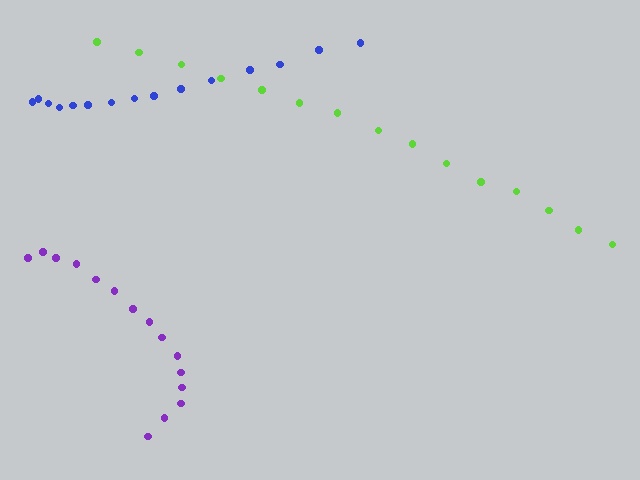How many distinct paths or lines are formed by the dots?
There are 3 distinct paths.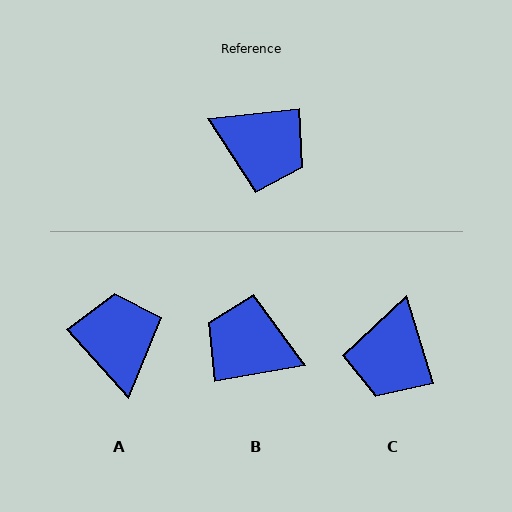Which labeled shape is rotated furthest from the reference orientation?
B, about 177 degrees away.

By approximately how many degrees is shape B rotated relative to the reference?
Approximately 177 degrees clockwise.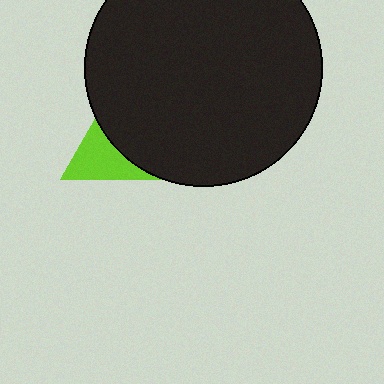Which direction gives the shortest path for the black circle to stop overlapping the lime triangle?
Moving toward the upper-right gives the shortest separation.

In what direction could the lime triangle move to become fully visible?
The lime triangle could move toward the lower-left. That would shift it out from behind the black circle entirely.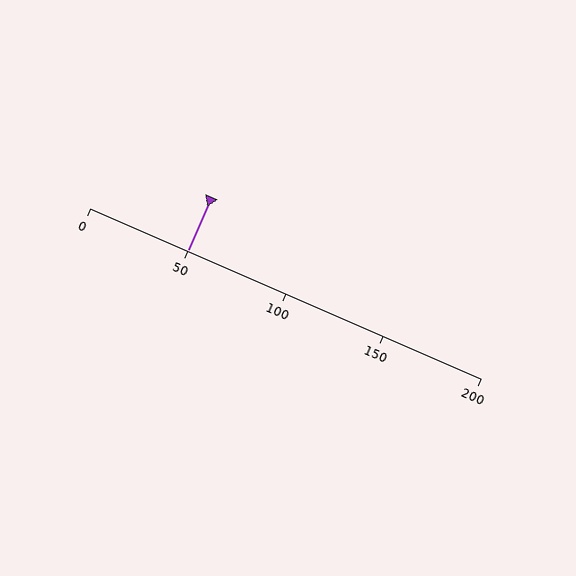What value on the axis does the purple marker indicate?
The marker indicates approximately 50.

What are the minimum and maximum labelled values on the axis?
The axis runs from 0 to 200.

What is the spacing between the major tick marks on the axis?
The major ticks are spaced 50 apart.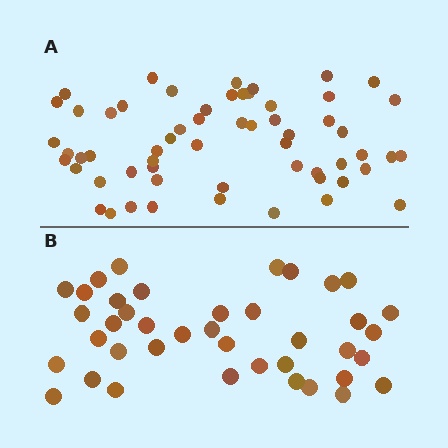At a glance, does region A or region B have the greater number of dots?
Region A (the top region) has more dots.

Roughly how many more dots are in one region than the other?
Region A has approximately 20 more dots than region B.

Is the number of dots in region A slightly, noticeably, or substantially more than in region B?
Region A has substantially more. The ratio is roughly 1.5 to 1.